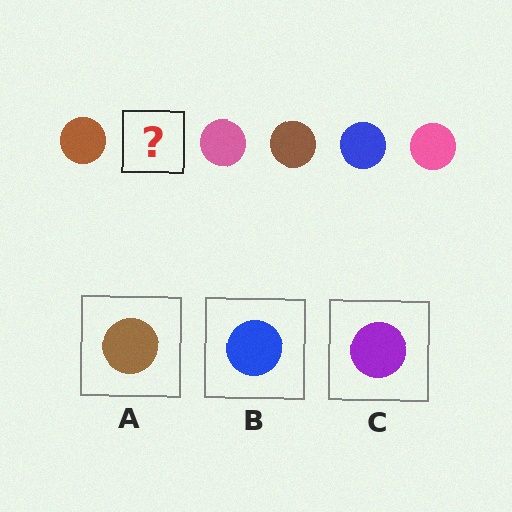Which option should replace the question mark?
Option B.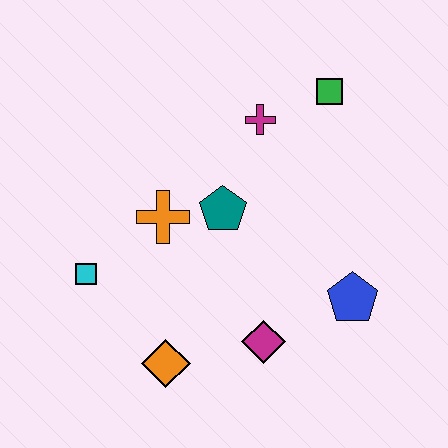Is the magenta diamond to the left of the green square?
Yes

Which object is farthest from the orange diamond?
The green square is farthest from the orange diamond.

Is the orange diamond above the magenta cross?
No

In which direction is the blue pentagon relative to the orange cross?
The blue pentagon is to the right of the orange cross.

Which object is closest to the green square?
The magenta cross is closest to the green square.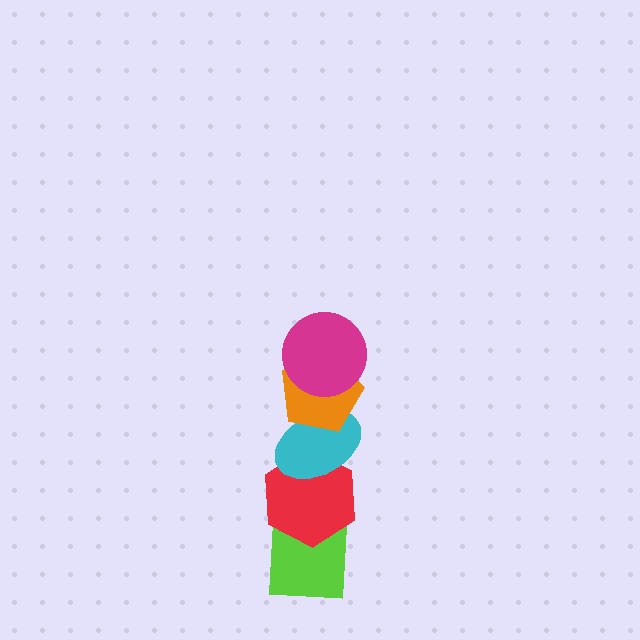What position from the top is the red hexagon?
The red hexagon is 4th from the top.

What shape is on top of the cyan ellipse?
The orange pentagon is on top of the cyan ellipse.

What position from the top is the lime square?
The lime square is 5th from the top.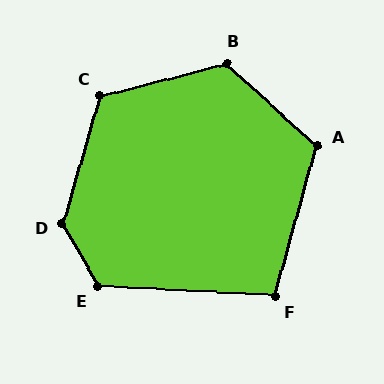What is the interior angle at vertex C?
Approximately 120 degrees (obtuse).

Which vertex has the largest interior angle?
D, at approximately 134 degrees.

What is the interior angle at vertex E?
Approximately 123 degrees (obtuse).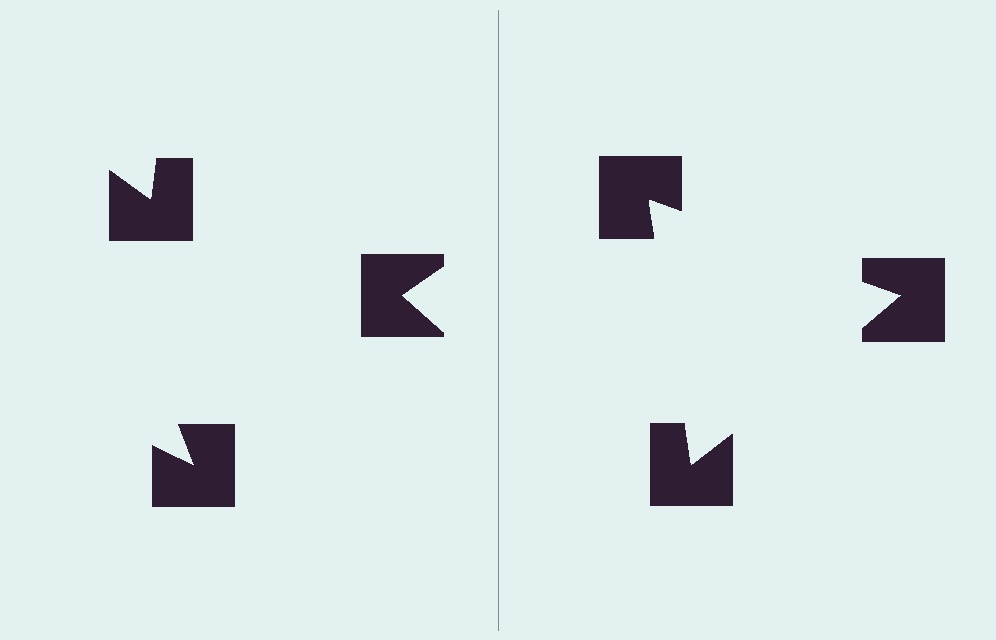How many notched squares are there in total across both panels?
6 — 3 on each side.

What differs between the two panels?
The notched squares are positioned identically on both sides; only the wedge orientations differ. On the right they align to a triangle; on the left they are misaligned.